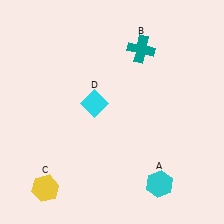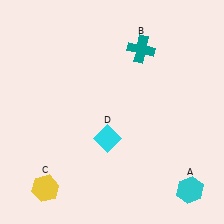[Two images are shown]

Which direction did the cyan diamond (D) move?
The cyan diamond (D) moved down.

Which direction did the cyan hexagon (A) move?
The cyan hexagon (A) moved right.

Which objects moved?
The objects that moved are: the cyan hexagon (A), the cyan diamond (D).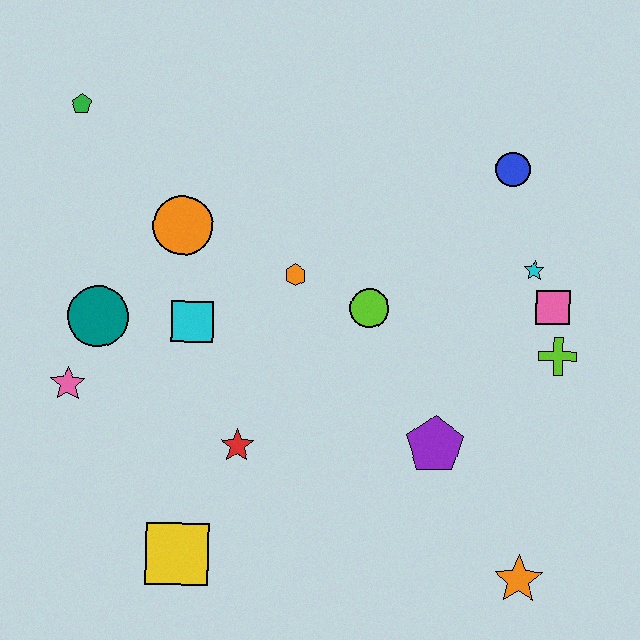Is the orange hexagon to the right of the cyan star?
No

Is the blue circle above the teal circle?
Yes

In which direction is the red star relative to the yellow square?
The red star is above the yellow square.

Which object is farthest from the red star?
The blue circle is farthest from the red star.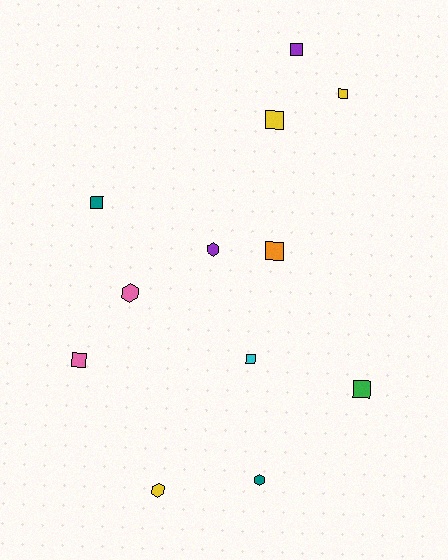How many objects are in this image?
There are 12 objects.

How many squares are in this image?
There are 8 squares.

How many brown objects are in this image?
There are no brown objects.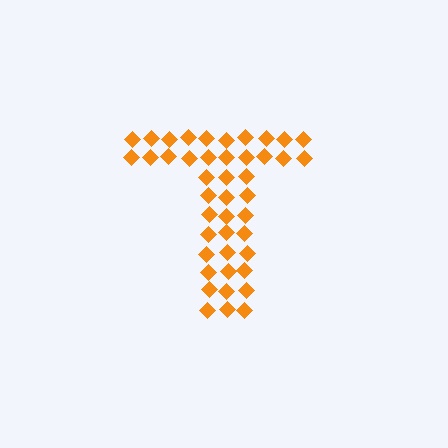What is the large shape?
The large shape is the letter T.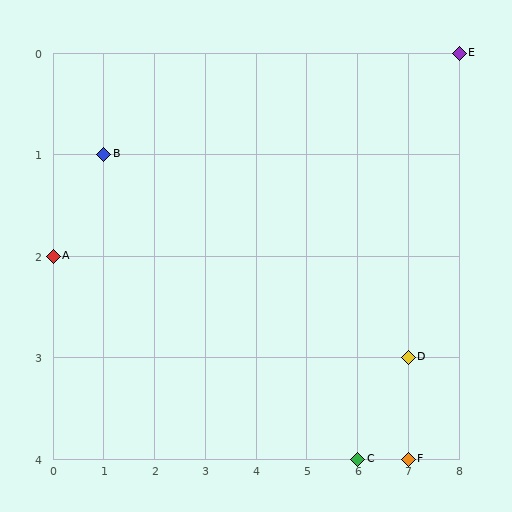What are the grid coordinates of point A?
Point A is at grid coordinates (0, 2).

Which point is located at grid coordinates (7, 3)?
Point D is at (7, 3).